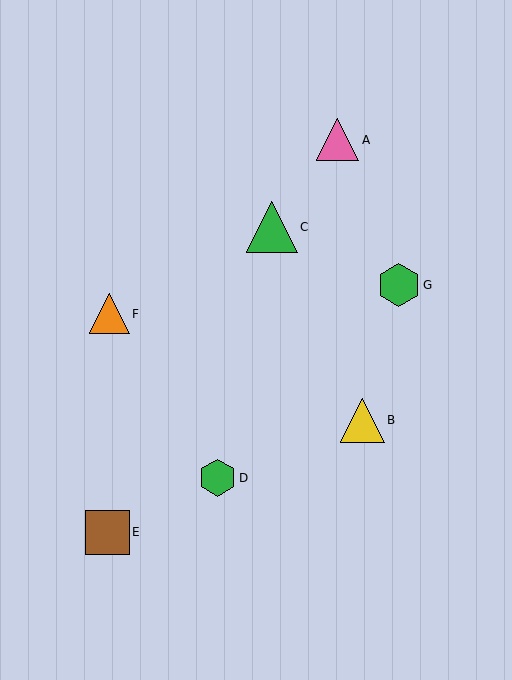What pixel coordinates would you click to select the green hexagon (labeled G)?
Click at (399, 285) to select the green hexagon G.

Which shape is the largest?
The green triangle (labeled C) is the largest.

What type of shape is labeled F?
Shape F is an orange triangle.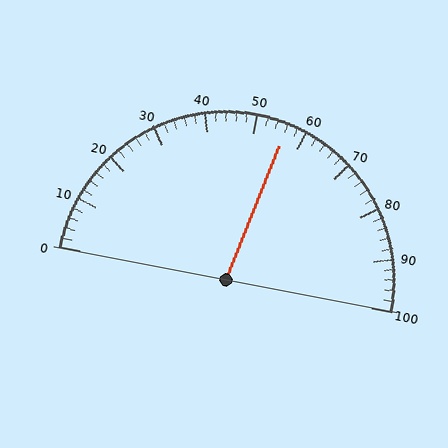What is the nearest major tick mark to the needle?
The nearest major tick mark is 60.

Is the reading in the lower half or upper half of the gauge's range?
The reading is in the upper half of the range (0 to 100).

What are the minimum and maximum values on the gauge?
The gauge ranges from 0 to 100.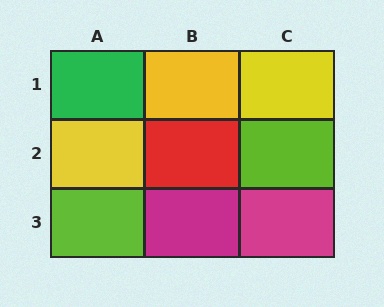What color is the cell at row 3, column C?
Magenta.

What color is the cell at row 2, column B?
Red.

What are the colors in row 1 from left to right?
Green, yellow, yellow.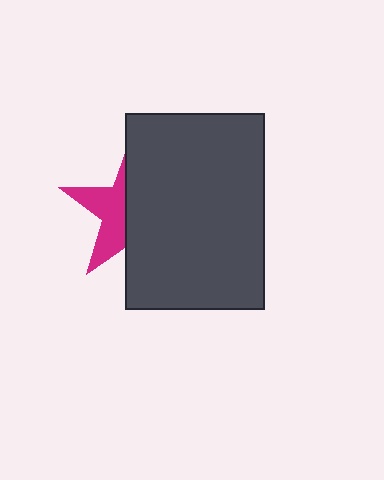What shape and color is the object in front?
The object in front is a dark gray rectangle.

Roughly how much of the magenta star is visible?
A small part of it is visible (roughly 40%).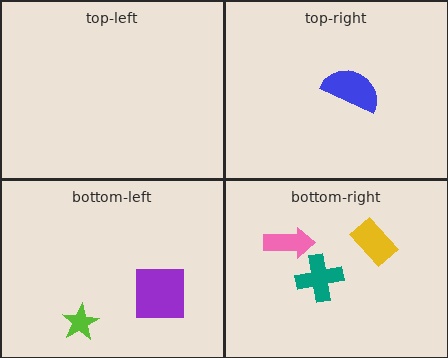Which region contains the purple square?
The bottom-left region.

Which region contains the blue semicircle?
The top-right region.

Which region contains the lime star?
The bottom-left region.